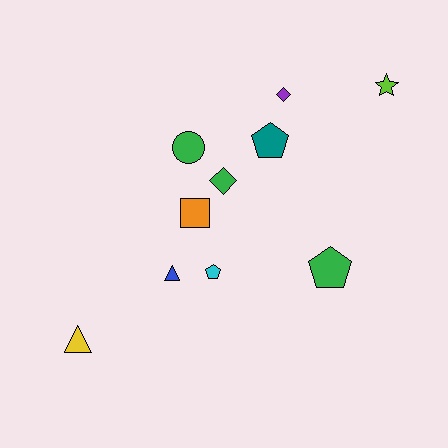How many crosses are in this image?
There are no crosses.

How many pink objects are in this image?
There are no pink objects.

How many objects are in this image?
There are 10 objects.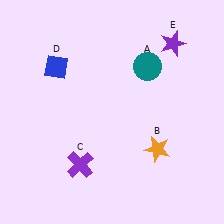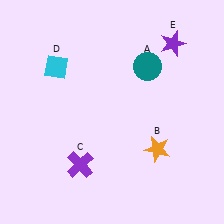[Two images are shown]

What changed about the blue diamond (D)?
In Image 1, D is blue. In Image 2, it changed to cyan.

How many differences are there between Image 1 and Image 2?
There is 1 difference between the two images.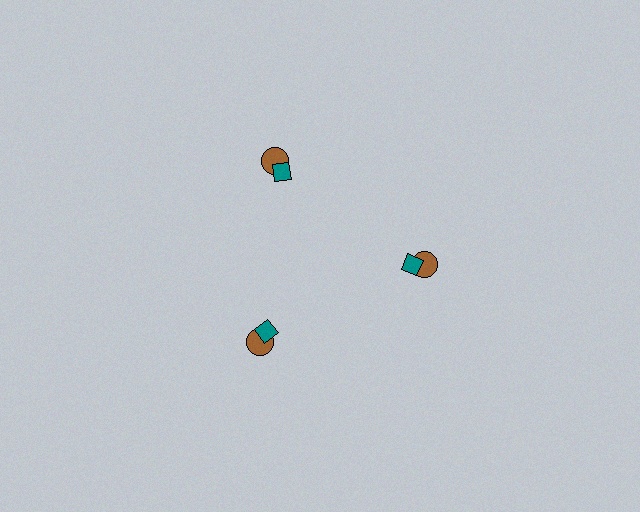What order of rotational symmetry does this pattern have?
This pattern has 3-fold rotational symmetry.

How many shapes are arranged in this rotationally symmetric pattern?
There are 6 shapes, arranged in 3 groups of 2.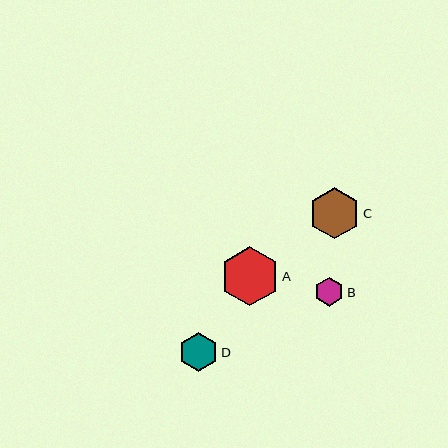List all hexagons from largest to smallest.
From largest to smallest: A, C, D, B.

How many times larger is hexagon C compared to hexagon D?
Hexagon C is approximately 1.3 times the size of hexagon D.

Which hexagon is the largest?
Hexagon A is the largest with a size of approximately 59 pixels.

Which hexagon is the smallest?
Hexagon B is the smallest with a size of approximately 29 pixels.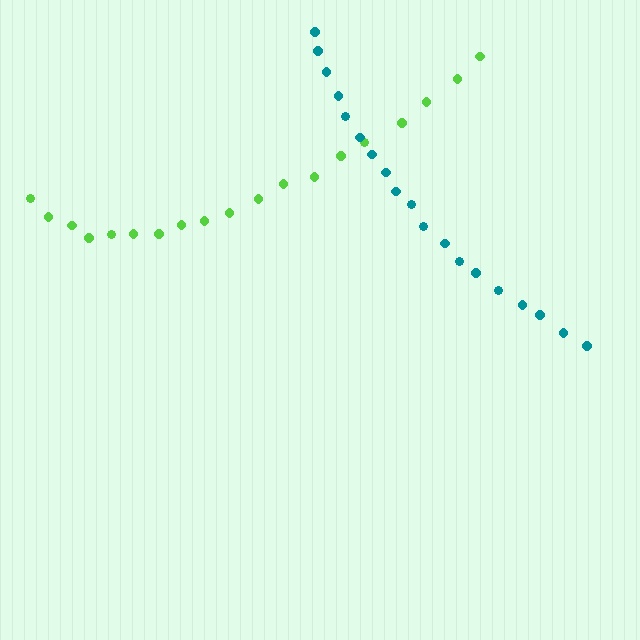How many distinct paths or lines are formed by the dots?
There are 2 distinct paths.